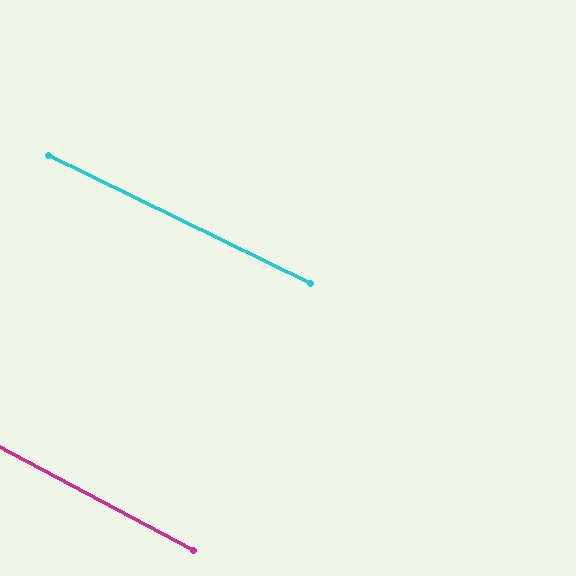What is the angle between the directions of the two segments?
Approximately 2 degrees.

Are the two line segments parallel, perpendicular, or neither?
Parallel — their directions differ by only 1.7°.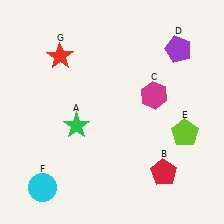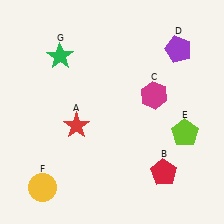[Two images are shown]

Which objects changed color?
A changed from green to red. F changed from cyan to yellow. G changed from red to green.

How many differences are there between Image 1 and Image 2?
There are 3 differences between the two images.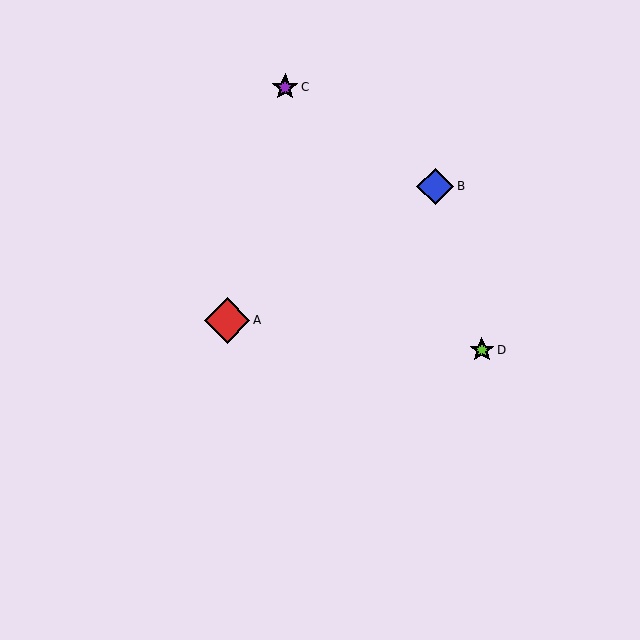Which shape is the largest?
The red diamond (labeled A) is the largest.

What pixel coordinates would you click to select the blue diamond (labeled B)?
Click at (435, 186) to select the blue diamond B.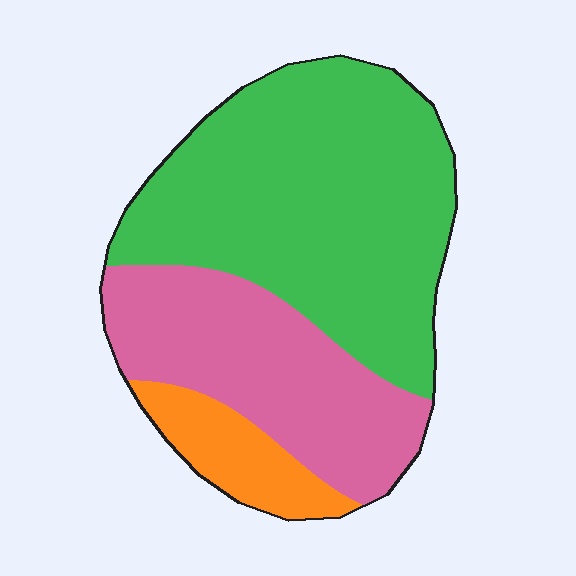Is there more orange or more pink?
Pink.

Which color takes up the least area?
Orange, at roughly 10%.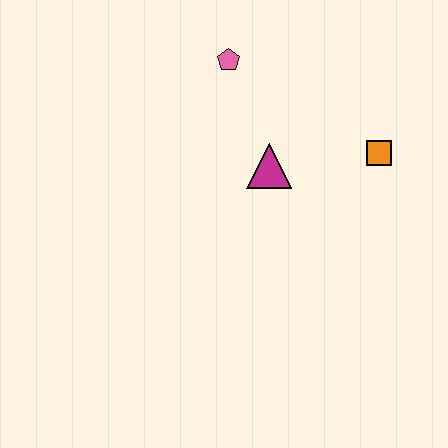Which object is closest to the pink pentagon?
The magenta triangle is closest to the pink pentagon.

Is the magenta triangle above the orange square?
No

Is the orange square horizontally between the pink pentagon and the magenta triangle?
No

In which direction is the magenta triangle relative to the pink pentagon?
The magenta triangle is below the pink pentagon.